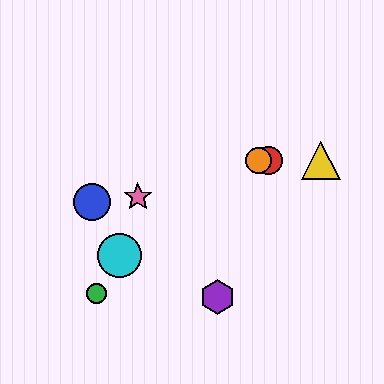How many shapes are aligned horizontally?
3 shapes (the red circle, the yellow triangle, the orange circle) are aligned horizontally.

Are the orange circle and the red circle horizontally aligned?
Yes, both are at y≈161.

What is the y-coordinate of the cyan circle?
The cyan circle is at y≈256.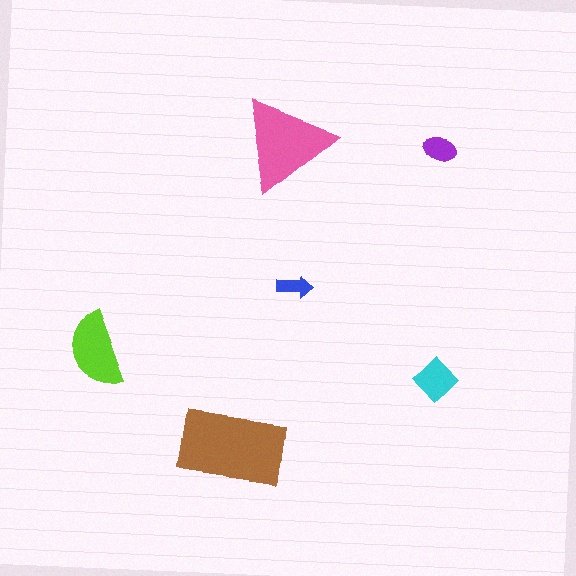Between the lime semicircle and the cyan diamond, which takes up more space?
The lime semicircle.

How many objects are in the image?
There are 6 objects in the image.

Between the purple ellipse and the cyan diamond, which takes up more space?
The cyan diamond.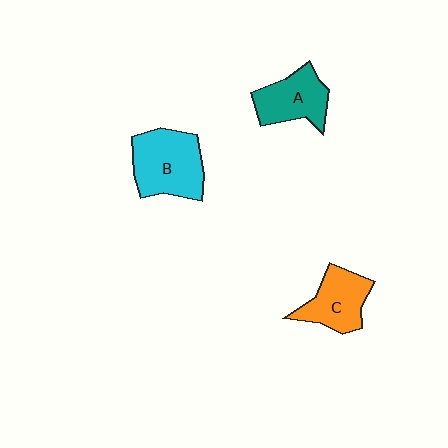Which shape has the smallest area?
Shape C (orange).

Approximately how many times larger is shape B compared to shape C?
Approximately 1.3 times.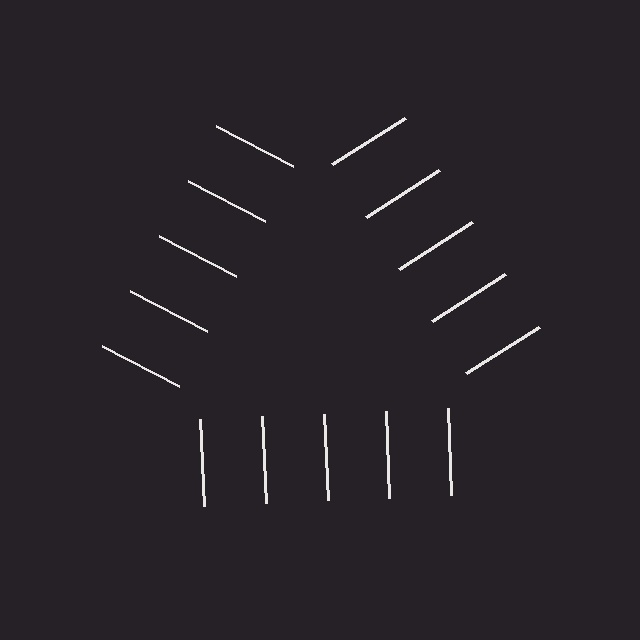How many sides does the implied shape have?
3 sides — the line-ends trace a triangle.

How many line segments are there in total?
15 — 5 along each of the 3 edges.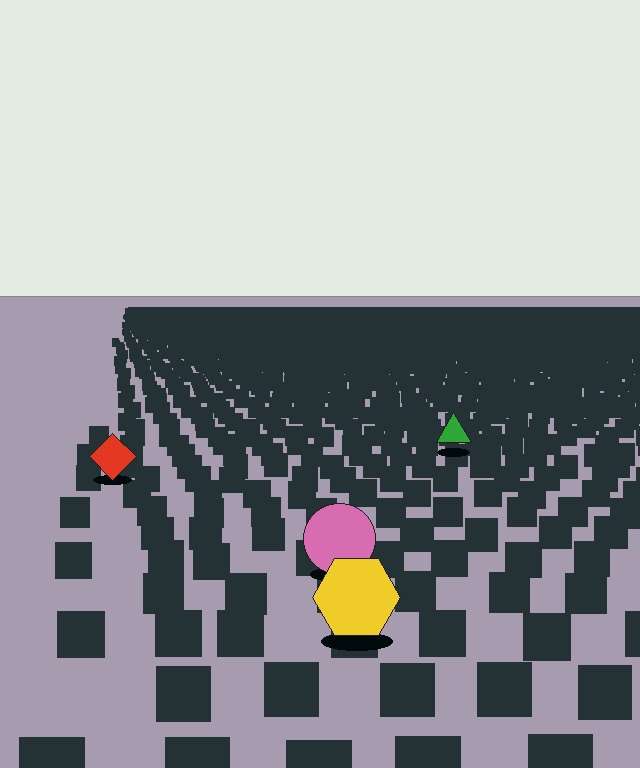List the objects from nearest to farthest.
From nearest to farthest: the yellow hexagon, the pink circle, the red diamond, the green triangle.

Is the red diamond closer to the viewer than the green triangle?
Yes. The red diamond is closer — you can tell from the texture gradient: the ground texture is coarser near it.